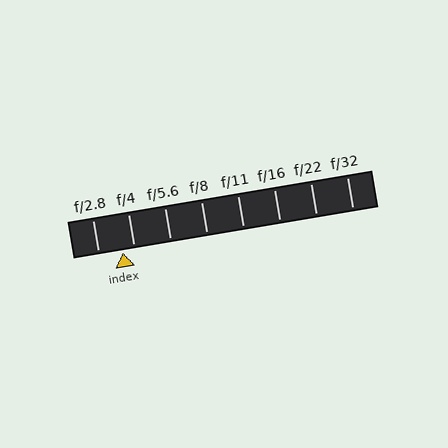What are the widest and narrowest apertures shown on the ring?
The widest aperture shown is f/2.8 and the narrowest is f/32.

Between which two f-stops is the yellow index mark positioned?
The index mark is between f/2.8 and f/4.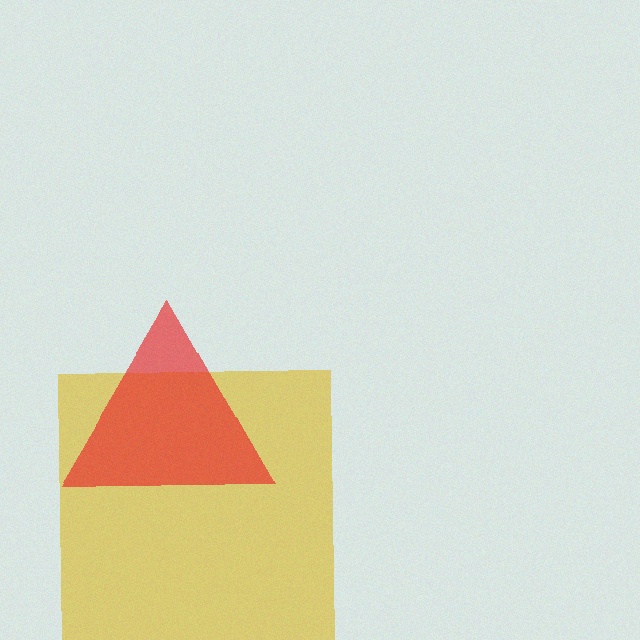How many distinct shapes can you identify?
There are 2 distinct shapes: a yellow square, a red triangle.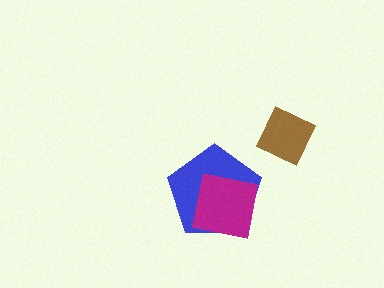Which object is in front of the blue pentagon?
The magenta square is in front of the blue pentagon.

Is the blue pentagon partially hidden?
Yes, it is partially covered by another shape.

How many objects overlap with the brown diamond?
0 objects overlap with the brown diamond.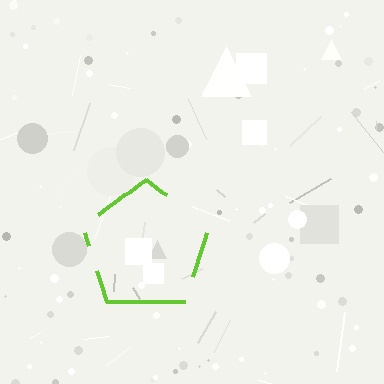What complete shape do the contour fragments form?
The contour fragments form a pentagon.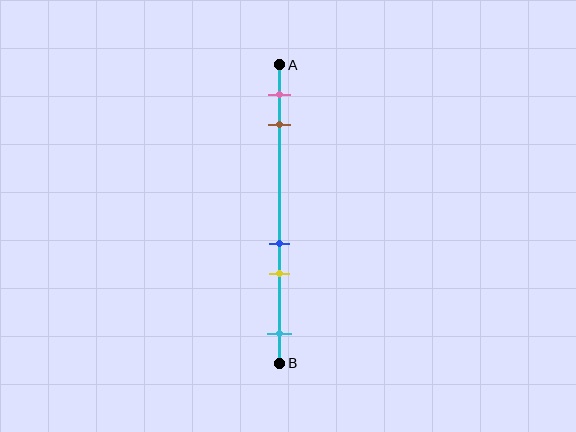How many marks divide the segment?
There are 5 marks dividing the segment.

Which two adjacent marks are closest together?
The blue and yellow marks are the closest adjacent pair.